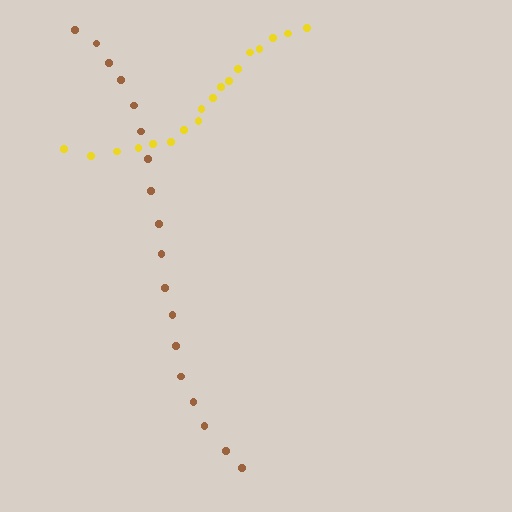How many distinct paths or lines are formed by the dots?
There are 2 distinct paths.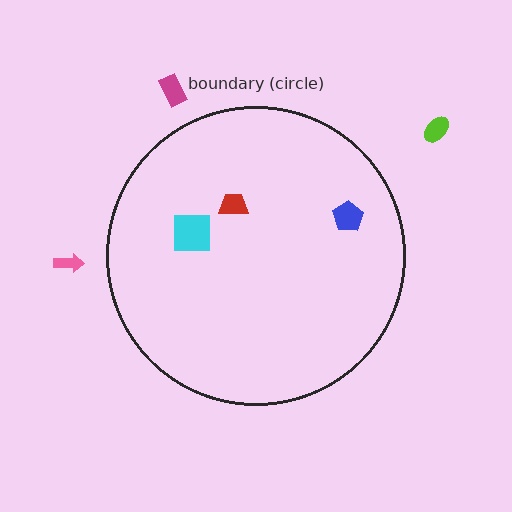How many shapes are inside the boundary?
3 inside, 3 outside.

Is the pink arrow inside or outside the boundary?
Outside.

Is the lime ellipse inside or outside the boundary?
Outside.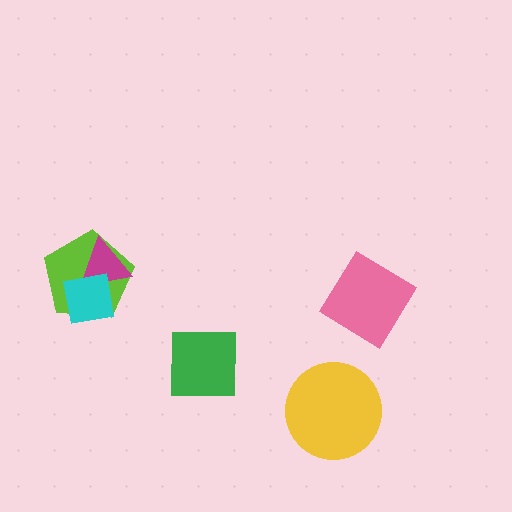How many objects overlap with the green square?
0 objects overlap with the green square.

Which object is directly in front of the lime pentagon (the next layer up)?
The magenta triangle is directly in front of the lime pentagon.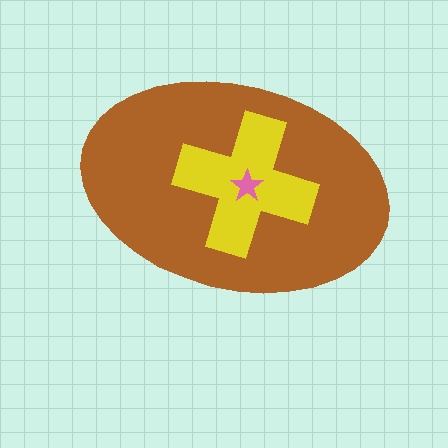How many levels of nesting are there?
3.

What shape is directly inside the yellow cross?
The pink star.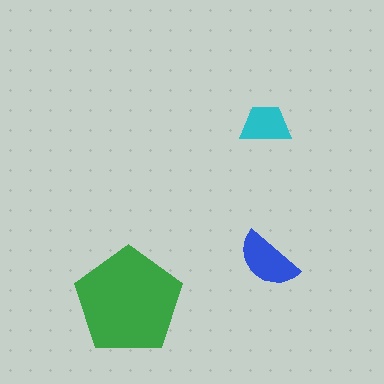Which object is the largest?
The green pentagon.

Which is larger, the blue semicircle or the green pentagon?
The green pentagon.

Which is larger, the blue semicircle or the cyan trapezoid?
The blue semicircle.